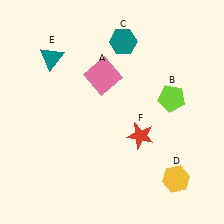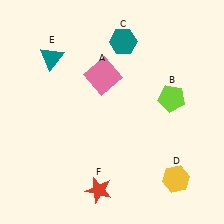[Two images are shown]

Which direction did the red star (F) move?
The red star (F) moved down.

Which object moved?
The red star (F) moved down.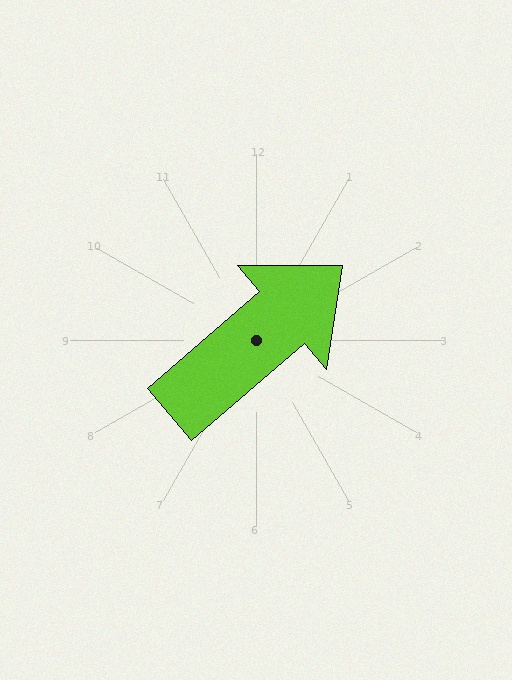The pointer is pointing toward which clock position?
Roughly 2 o'clock.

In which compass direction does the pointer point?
Northeast.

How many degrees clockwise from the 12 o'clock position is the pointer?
Approximately 49 degrees.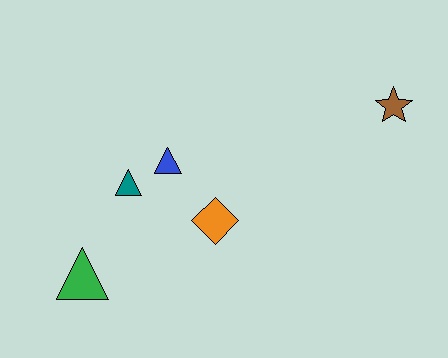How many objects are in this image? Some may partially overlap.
There are 5 objects.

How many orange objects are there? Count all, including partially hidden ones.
There is 1 orange object.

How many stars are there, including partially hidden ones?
There is 1 star.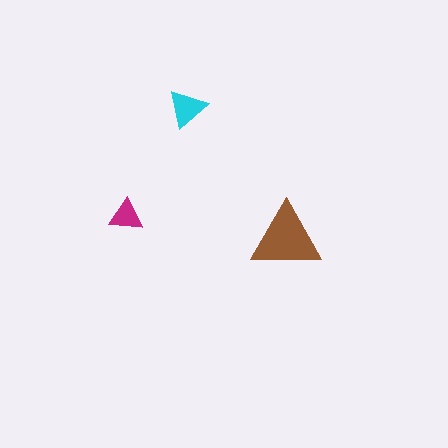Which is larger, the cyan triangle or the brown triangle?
The brown one.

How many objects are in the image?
There are 3 objects in the image.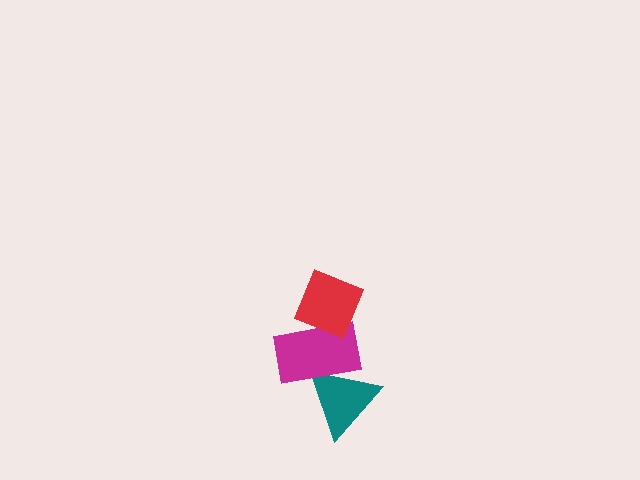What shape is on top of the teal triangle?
The magenta rectangle is on top of the teal triangle.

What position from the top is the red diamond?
The red diamond is 1st from the top.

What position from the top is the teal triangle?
The teal triangle is 3rd from the top.